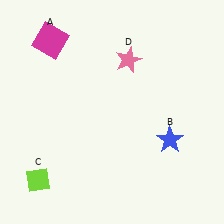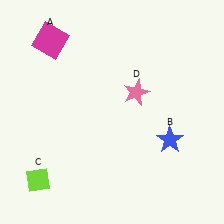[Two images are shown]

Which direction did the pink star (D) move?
The pink star (D) moved down.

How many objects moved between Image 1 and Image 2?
1 object moved between the two images.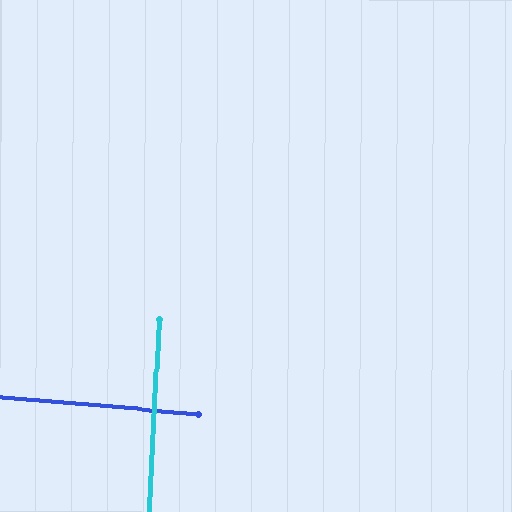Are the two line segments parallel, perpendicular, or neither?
Perpendicular — they meet at approximately 88°.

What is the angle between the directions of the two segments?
Approximately 88 degrees.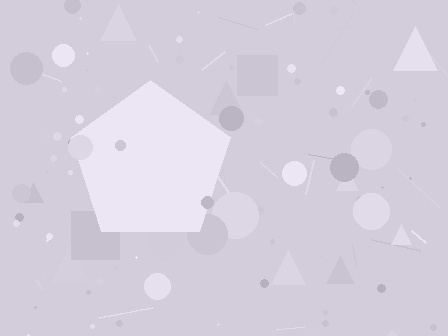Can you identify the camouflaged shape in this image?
The camouflaged shape is a pentagon.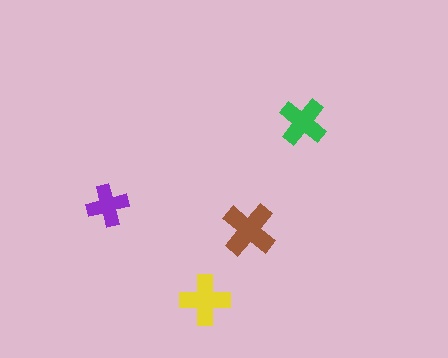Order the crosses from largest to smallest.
the brown one, the yellow one, the green one, the purple one.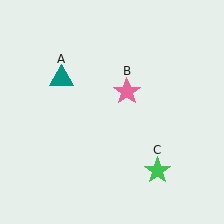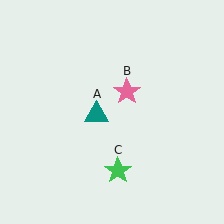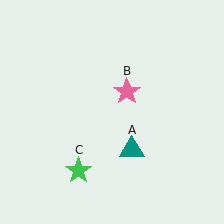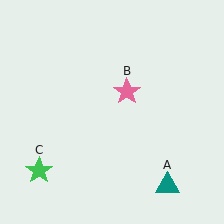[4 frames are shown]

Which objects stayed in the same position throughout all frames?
Pink star (object B) remained stationary.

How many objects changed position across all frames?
2 objects changed position: teal triangle (object A), green star (object C).